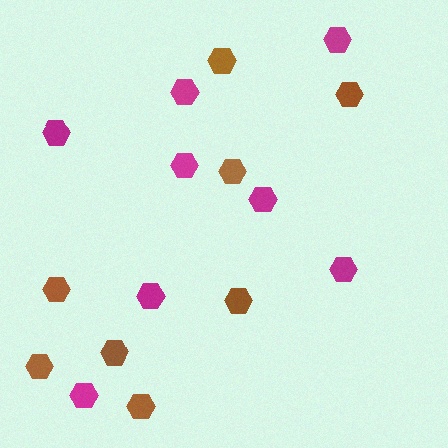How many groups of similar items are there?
There are 2 groups: one group of magenta hexagons (8) and one group of brown hexagons (8).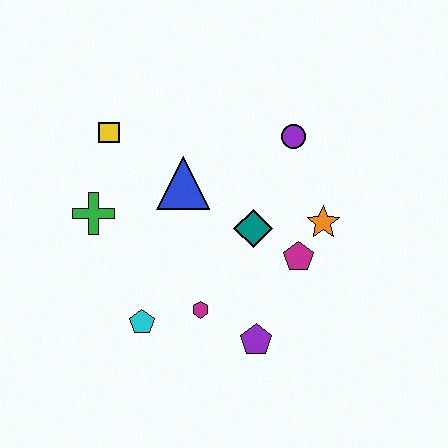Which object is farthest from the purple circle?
The cyan pentagon is farthest from the purple circle.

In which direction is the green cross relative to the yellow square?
The green cross is below the yellow square.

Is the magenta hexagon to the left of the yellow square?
No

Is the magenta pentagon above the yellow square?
No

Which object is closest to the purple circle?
The orange star is closest to the purple circle.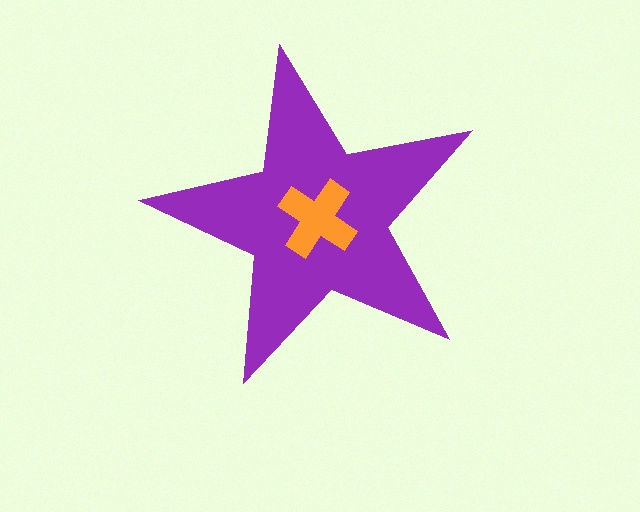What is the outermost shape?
The purple star.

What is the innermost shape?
The orange cross.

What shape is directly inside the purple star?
The orange cross.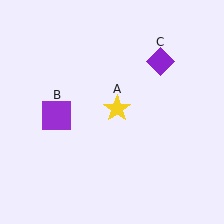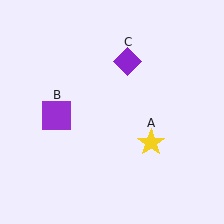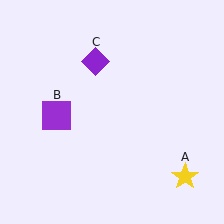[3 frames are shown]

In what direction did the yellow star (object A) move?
The yellow star (object A) moved down and to the right.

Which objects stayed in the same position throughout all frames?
Purple square (object B) remained stationary.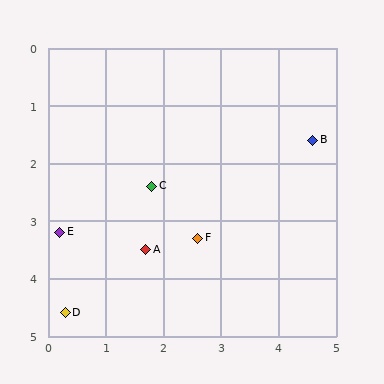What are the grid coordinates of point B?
Point B is at approximately (4.6, 1.6).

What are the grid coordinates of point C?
Point C is at approximately (1.8, 2.4).